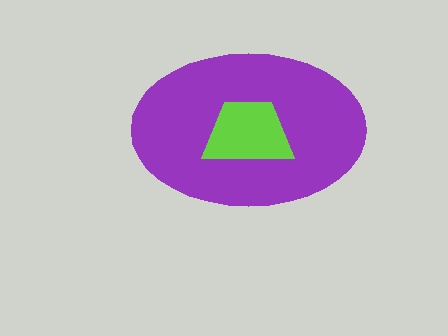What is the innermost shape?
The lime trapezoid.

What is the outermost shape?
The purple ellipse.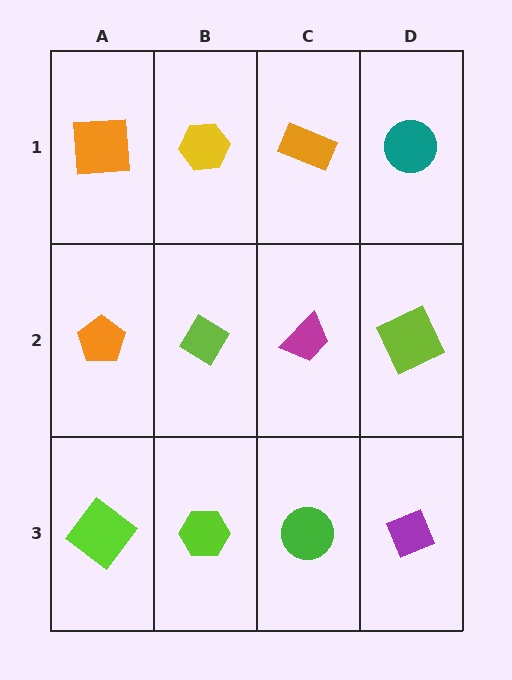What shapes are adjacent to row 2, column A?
An orange square (row 1, column A), a lime diamond (row 3, column A), a lime diamond (row 2, column B).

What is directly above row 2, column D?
A teal circle.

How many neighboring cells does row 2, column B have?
4.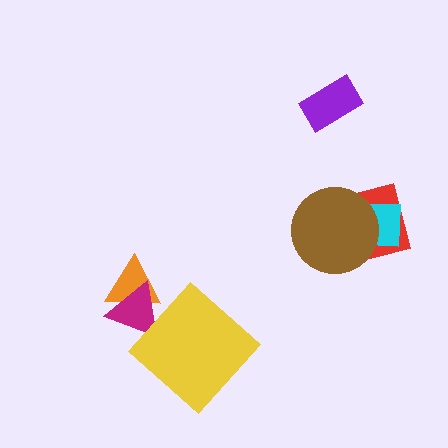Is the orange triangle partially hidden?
Yes, it is partially covered by another shape.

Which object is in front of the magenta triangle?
The yellow diamond is in front of the magenta triangle.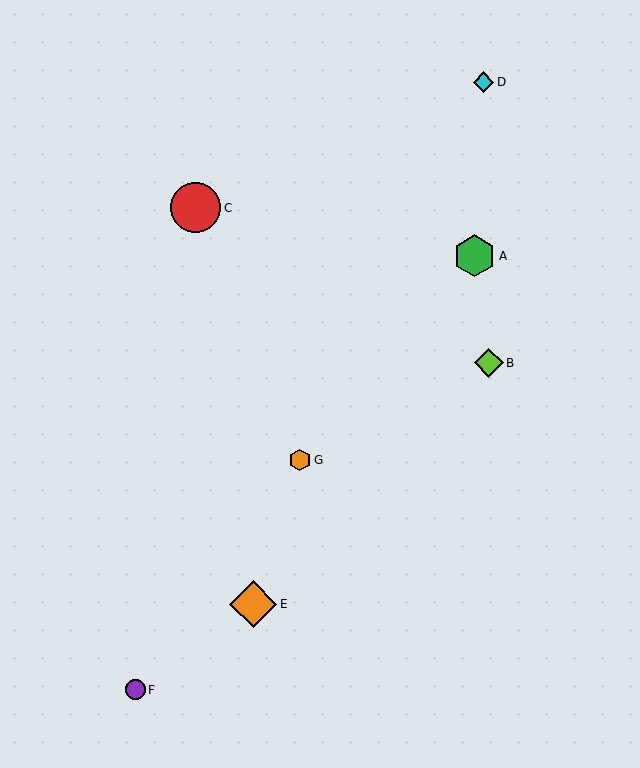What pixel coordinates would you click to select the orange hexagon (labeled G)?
Click at (300, 460) to select the orange hexagon G.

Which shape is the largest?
The red circle (labeled C) is the largest.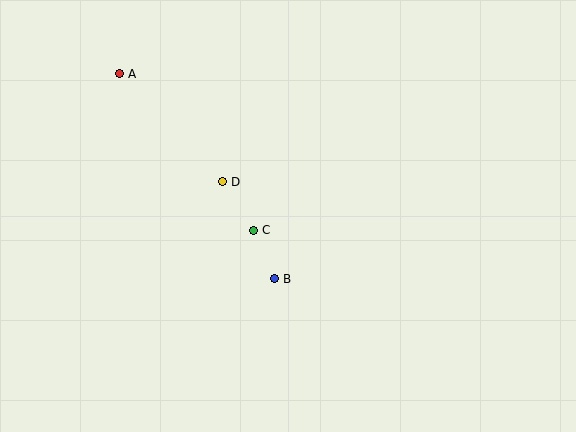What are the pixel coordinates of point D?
Point D is at (223, 182).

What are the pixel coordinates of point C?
Point C is at (254, 230).